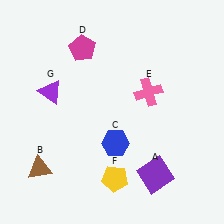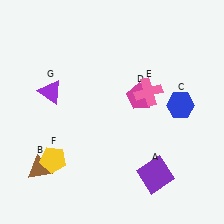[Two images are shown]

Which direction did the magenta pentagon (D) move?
The magenta pentagon (D) moved right.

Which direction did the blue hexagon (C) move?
The blue hexagon (C) moved right.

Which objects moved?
The objects that moved are: the blue hexagon (C), the magenta pentagon (D), the yellow pentagon (F).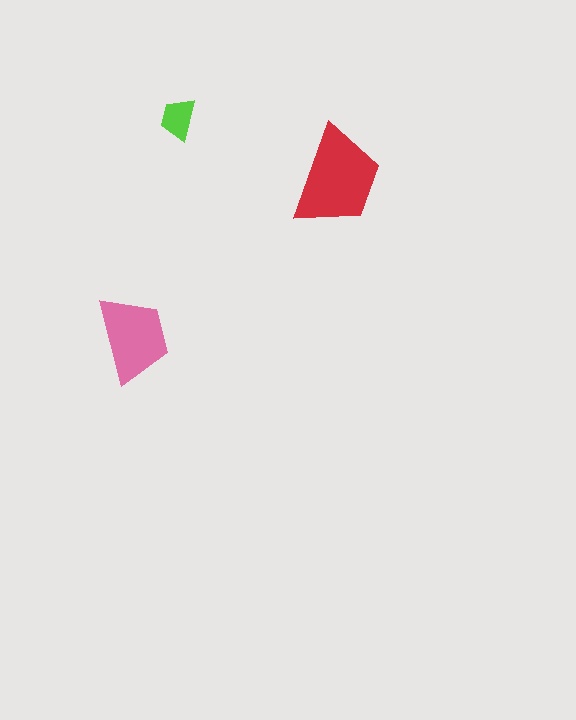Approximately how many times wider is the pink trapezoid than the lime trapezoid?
About 2 times wider.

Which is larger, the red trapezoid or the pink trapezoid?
The red one.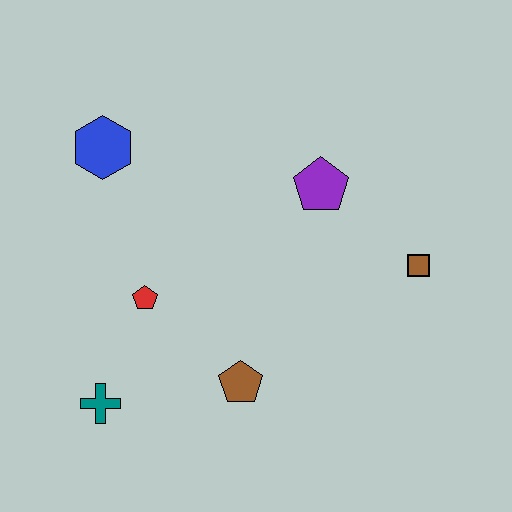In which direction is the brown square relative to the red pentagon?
The brown square is to the right of the red pentagon.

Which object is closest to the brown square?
The purple pentagon is closest to the brown square.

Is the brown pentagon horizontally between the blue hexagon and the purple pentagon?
Yes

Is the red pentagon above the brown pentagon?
Yes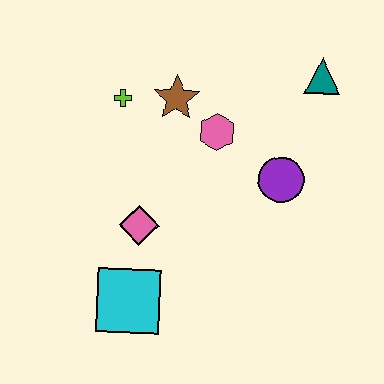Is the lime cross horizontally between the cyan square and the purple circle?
No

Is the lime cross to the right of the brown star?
No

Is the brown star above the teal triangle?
No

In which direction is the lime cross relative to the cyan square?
The lime cross is above the cyan square.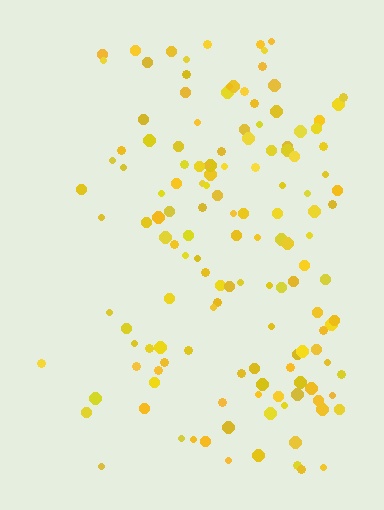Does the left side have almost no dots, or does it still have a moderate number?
Still a moderate number, just noticeably fewer than the right.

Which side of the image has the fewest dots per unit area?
The left.